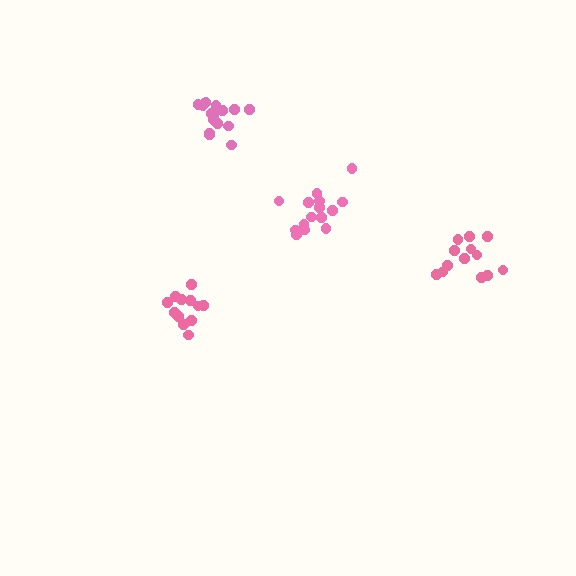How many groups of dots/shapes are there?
There are 4 groups.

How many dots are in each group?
Group 1: 12 dots, Group 2: 15 dots, Group 3: 13 dots, Group 4: 16 dots (56 total).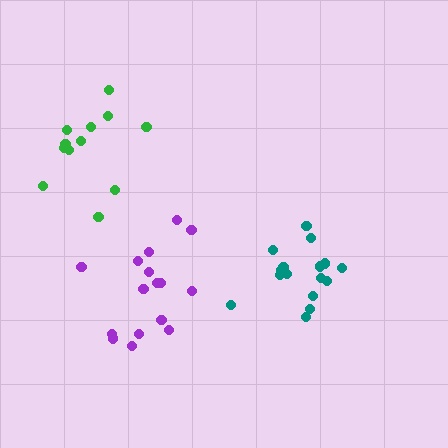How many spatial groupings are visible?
There are 3 spatial groupings.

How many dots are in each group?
Group 1: 16 dots, Group 2: 12 dots, Group 3: 16 dots (44 total).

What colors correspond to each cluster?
The clusters are colored: teal, green, purple.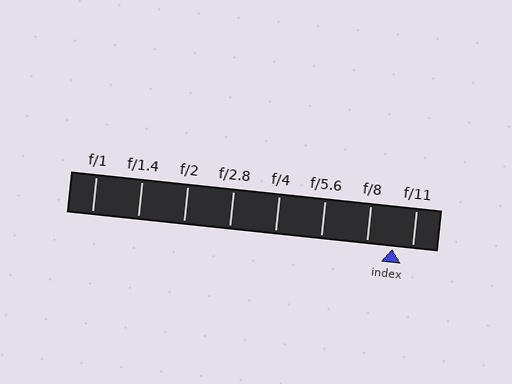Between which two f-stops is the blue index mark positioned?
The index mark is between f/8 and f/11.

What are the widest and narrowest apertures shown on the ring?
The widest aperture shown is f/1 and the narrowest is f/11.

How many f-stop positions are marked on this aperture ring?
There are 8 f-stop positions marked.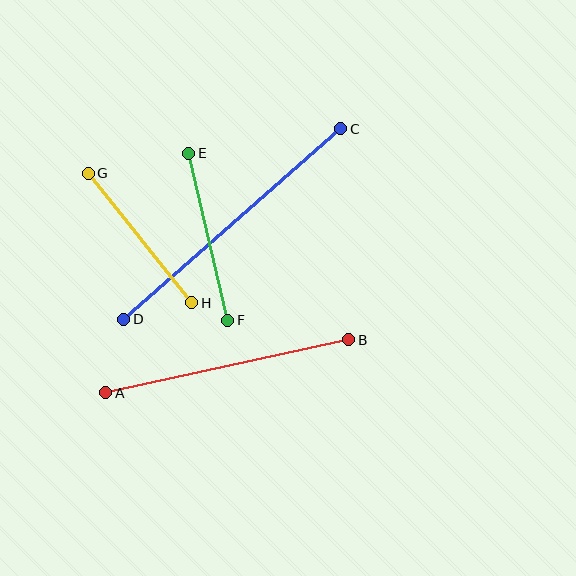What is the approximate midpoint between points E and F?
The midpoint is at approximately (208, 237) pixels.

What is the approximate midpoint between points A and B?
The midpoint is at approximately (227, 366) pixels.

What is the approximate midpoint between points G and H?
The midpoint is at approximately (140, 238) pixels.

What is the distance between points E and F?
The distance is approximately 171 pixels.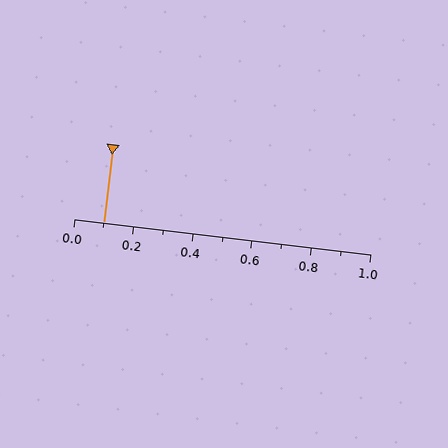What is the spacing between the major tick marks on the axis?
The major ticks are spaced 0.2 apart.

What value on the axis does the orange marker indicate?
The marker indicates approximately 0.1.